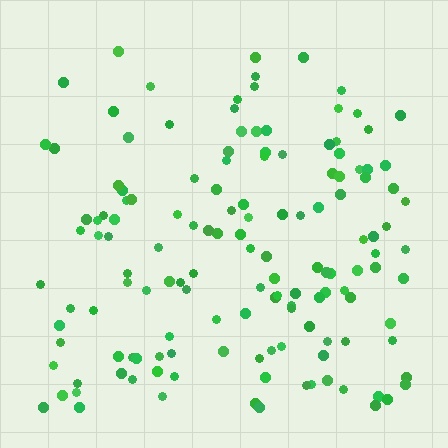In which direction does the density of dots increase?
From top to bottom, with the bottom side densest.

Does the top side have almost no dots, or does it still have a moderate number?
Still a moderate number, just noticeably fewer than the bottom.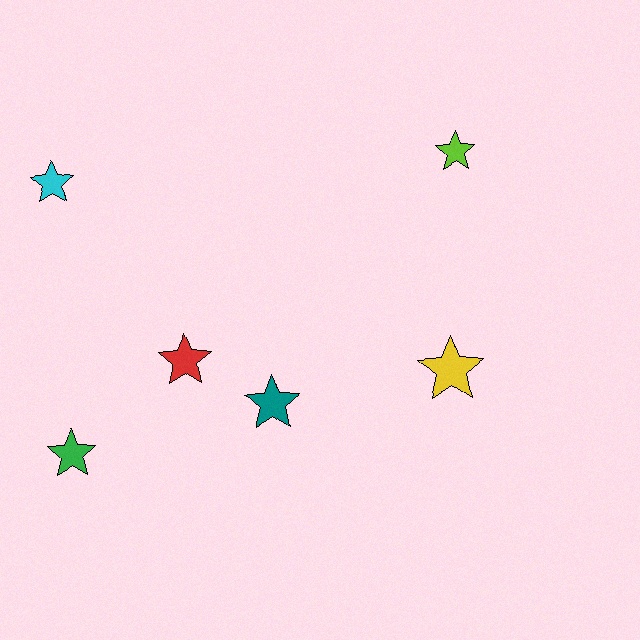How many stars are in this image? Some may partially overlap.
There are 6 stars.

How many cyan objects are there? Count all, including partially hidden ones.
There is 1 cyan object.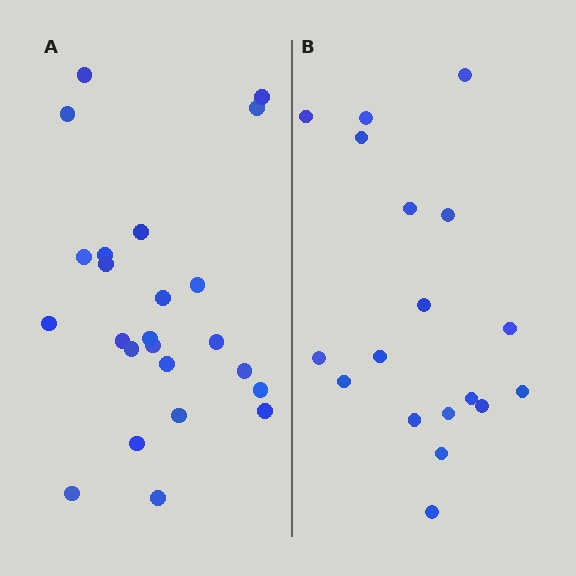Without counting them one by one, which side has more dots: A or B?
Region A (the left region) has more dots.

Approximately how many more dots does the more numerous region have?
Region A has about 6 more dots than region B.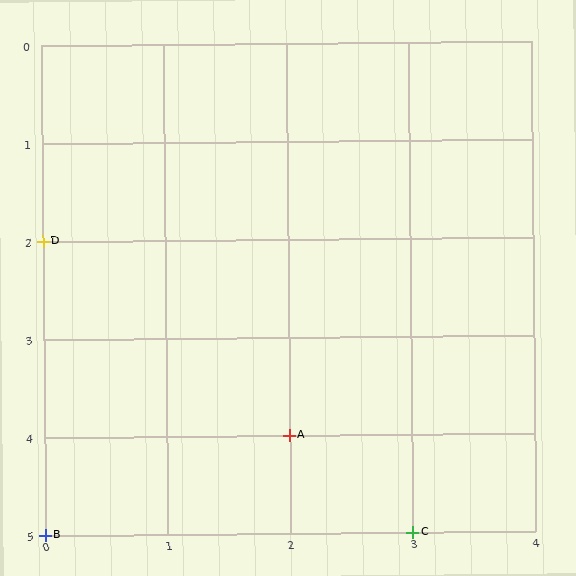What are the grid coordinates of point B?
Point B is at grid coordinates (0, 5).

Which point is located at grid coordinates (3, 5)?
Point C is at (3, 5).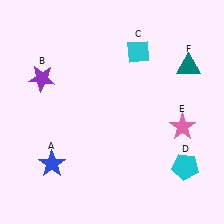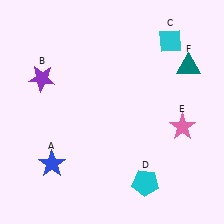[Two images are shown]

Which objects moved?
The objects that moved are: the cyan diamond (C), the cyan pentagon (D).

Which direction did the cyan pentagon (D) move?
The cyan pentagon (D) moved left.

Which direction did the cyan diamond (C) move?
The cyan diamond (C) moved right.